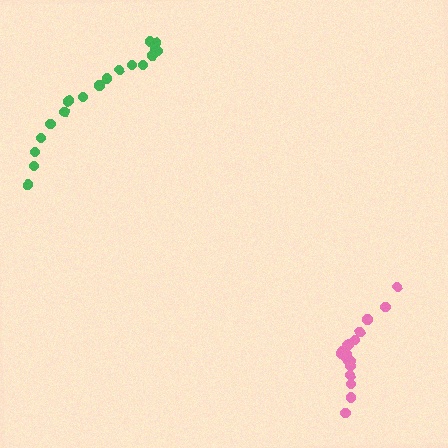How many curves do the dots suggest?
There are 2 distinct paths.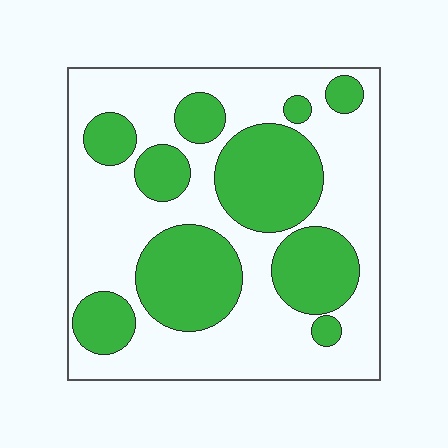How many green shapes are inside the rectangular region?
10.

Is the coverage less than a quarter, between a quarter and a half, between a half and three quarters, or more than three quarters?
Between a quarter and a half.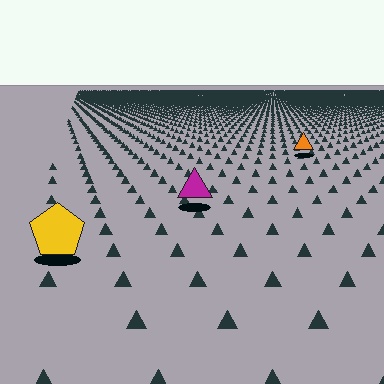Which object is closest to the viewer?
The yellow pentagon is closest. The texture marks near it are larger and more spread out.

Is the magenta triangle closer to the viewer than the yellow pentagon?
No. The yellow pentagon is closer — you can tell from the texture gradient: the ground texture is coarser near it.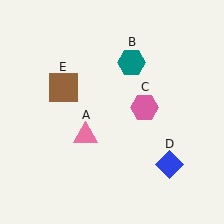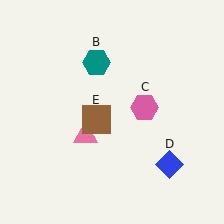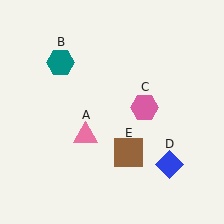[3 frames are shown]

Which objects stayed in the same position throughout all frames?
Pink triangle (object A) and pink hexagon (object C) and blue diamond (object D) remained stationary.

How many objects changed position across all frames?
2 objects changed position: teal hexagon (object B), brown square (object E).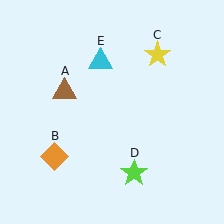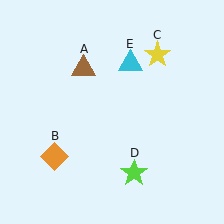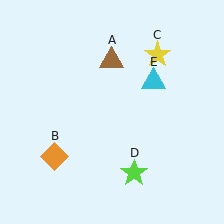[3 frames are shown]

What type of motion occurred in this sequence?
The brown triangle (object A), cyan triangle (object E) rotated clockwise around the center of the scene.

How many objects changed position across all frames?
2 objects changed position: brown triangle (object A), cyan triangle (object E).